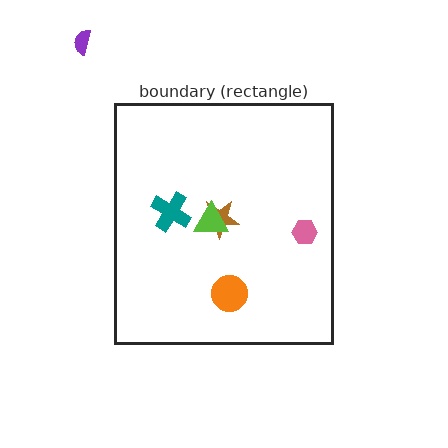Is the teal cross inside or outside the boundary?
Inside.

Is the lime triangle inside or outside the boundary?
Inside.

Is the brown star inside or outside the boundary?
Inside.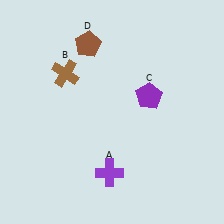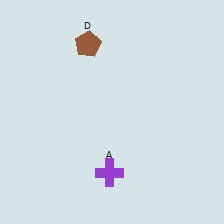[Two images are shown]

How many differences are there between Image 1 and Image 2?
There are 2 differences between the two images.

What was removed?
The purple pentagon (C), the brown cross (B) were removed in Image 2.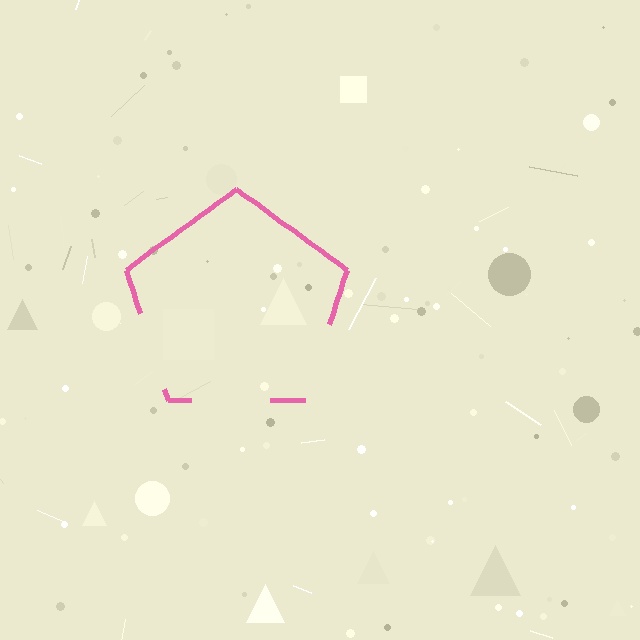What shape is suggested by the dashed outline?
The dashed outline suggests a pentagon.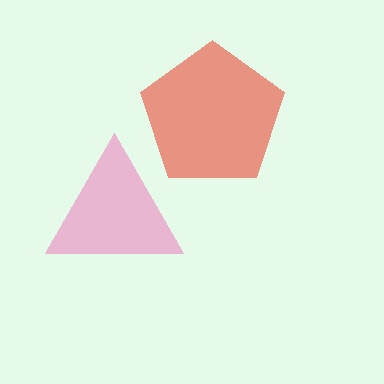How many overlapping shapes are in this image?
There are 2 overlapping shapes in the image.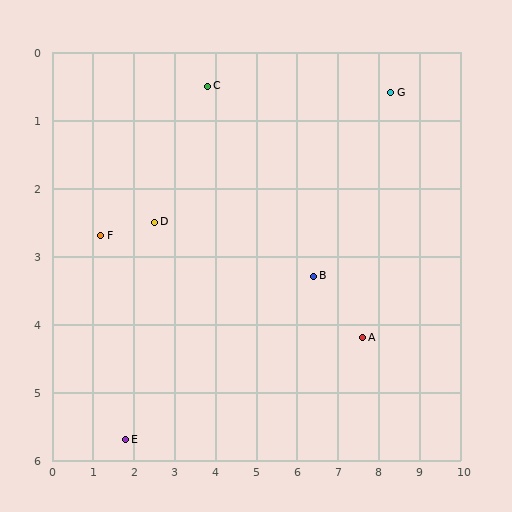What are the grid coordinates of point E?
Point E is at approximately (1.8, 5.7).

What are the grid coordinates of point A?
Point A is at approximately (7.6, 4.2).